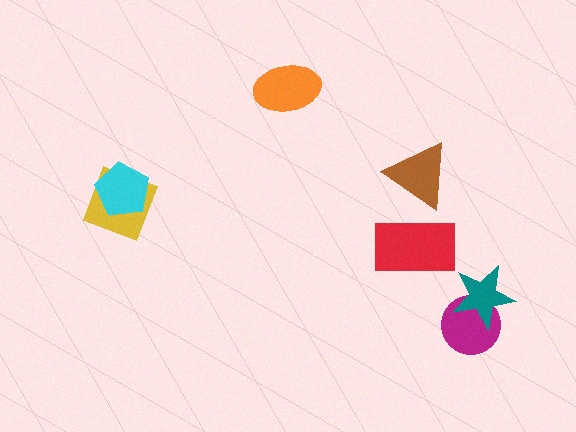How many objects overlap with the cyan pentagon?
1 object overlaps with the cyan pentagon.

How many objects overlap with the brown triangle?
0 objects overlap with the brown triangle.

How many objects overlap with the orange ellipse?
0 objects overlap with the orange ellipse.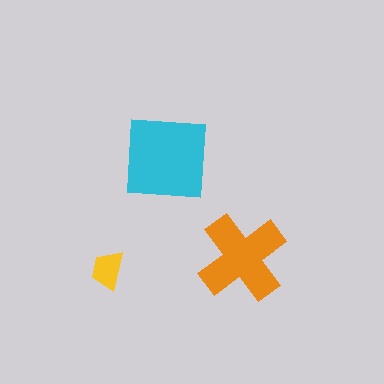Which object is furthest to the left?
The yellow trapezoid is leftmost.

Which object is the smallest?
The yellow trapezoid.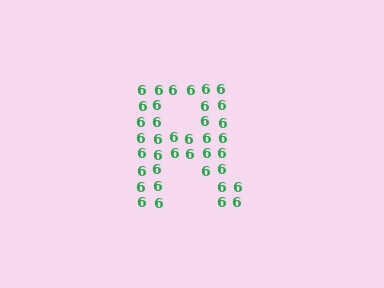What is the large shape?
The large shape is the letter R.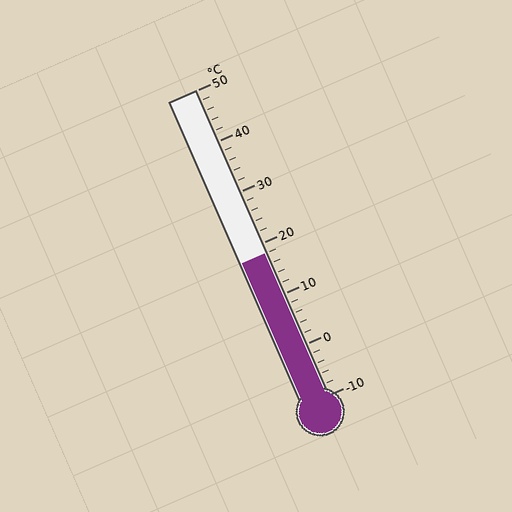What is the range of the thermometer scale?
The thermometer scale ranges from -10°C to 50°C.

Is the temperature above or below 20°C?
The temperature is below 20°C.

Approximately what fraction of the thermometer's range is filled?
The thermometer is filled to approximately 45% of its range.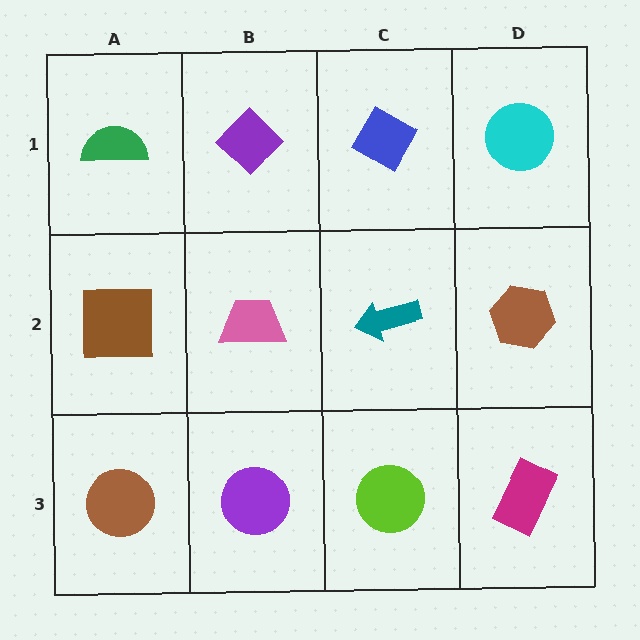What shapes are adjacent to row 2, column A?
A green semicircle (row 1, column A), a brown circle (row 3, column A), a pink trapezoid (row 2, column B).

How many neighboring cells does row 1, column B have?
3.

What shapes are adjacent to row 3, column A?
A brown square (row 2, column A), a purple circle (row 3, column B).